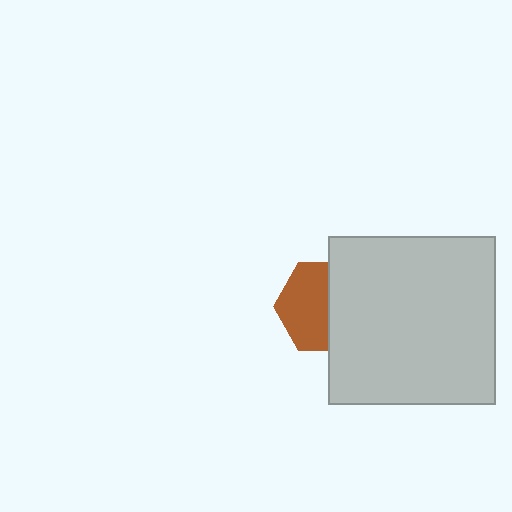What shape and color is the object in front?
The object in front is a light gray square.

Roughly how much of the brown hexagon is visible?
About half of it is visible (roughly 54%).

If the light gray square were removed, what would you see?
You would see the complete brown hexagon.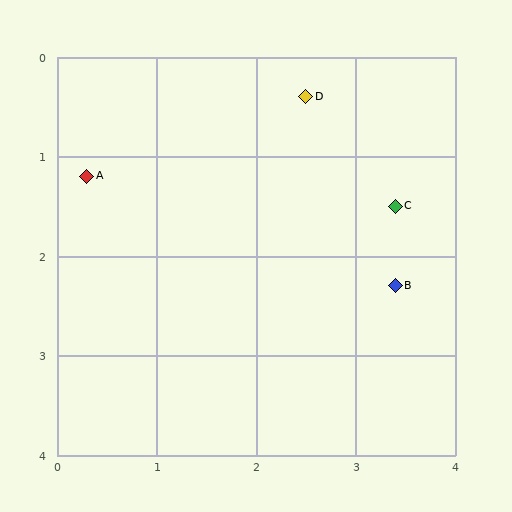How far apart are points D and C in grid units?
Points D and C are about 1.4 grid units apart.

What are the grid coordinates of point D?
Point D is at approximately (2.5, 0.4).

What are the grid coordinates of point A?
Point A is at approximately (0.3, 1.2).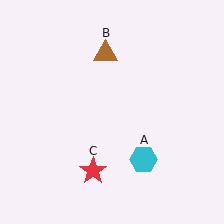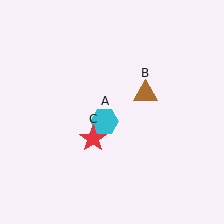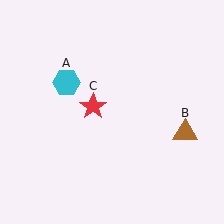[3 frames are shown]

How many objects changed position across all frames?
3 objects changed position: cyan hexagon (object A), brown triangle (object B), red star (object C).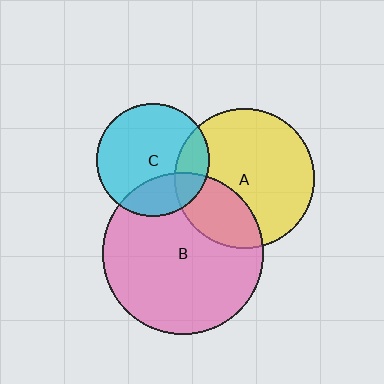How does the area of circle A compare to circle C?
Approximately 1.5 times.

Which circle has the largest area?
Circle B (pink).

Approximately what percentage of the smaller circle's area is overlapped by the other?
Approximately 30%.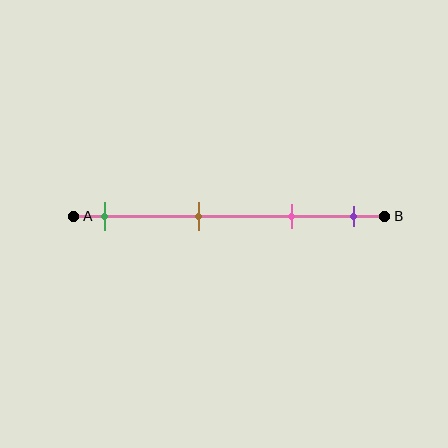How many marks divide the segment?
There are 4 marks dividing the segment.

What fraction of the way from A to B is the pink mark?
The pink mark is approximately 70% (0.7) of the way from A to B.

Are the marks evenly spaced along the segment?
No, the marks are not evenly spaced.